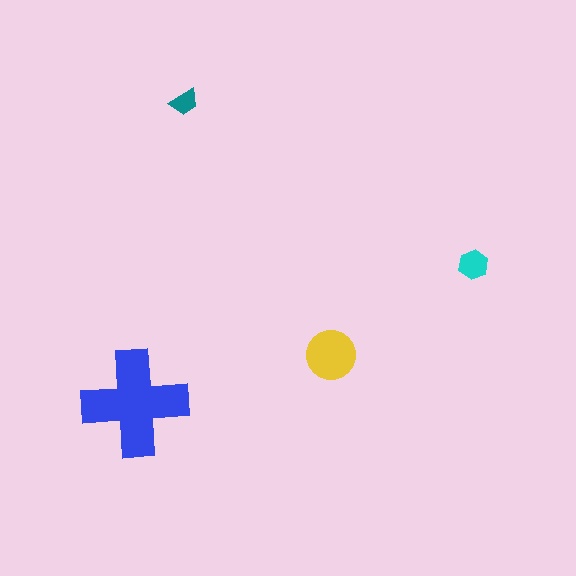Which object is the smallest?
The teal trapezoid.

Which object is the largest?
The blue cross.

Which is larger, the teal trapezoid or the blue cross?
The blue cross.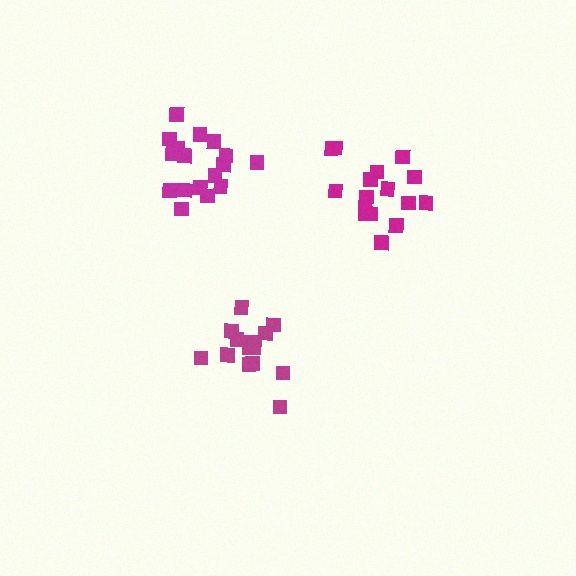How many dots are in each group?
Group 1: 16 dots, Group 2: 17 dots, Group 3: 14 dots (47 total).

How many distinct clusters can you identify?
There are 3 distinct clusters.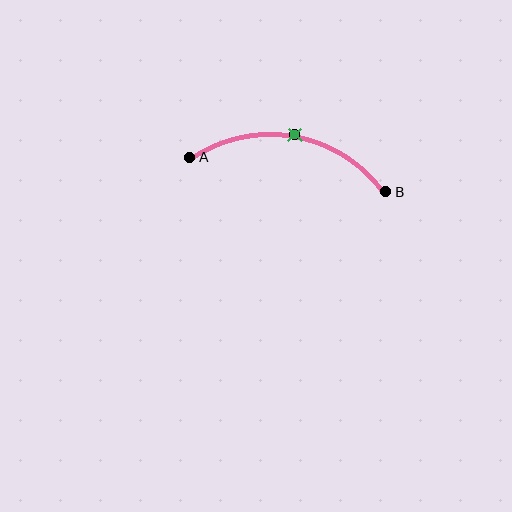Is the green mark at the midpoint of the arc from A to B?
Yes. The green mark lies on the arc at equal arc-length from both A and B — it is the arc midpoint.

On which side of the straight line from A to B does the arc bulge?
The arc bulges above the straight line connecting A and B.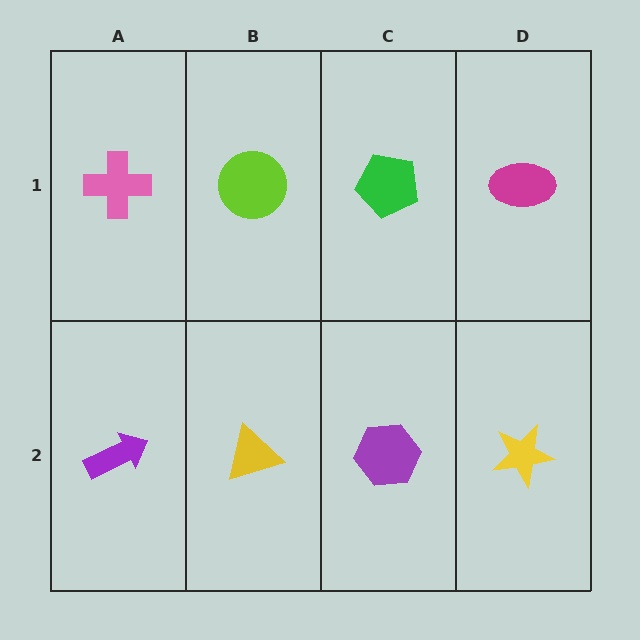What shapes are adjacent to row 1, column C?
A purple hexagon (row 2, column C), a lime circle (row 1, column B), a magenta ellipse (row 1, column D).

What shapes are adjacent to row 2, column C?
A green pentagon (row 1, column C), a yellow triangle (row 2, column B), a yellow star (row 2, column D).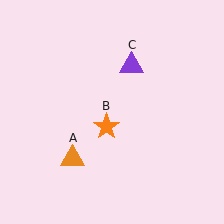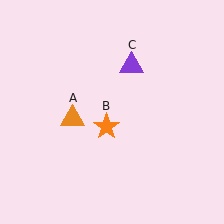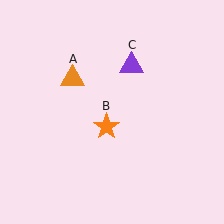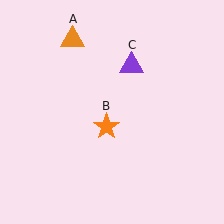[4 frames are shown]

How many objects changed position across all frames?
1 object changed position: orange triangle (object A).